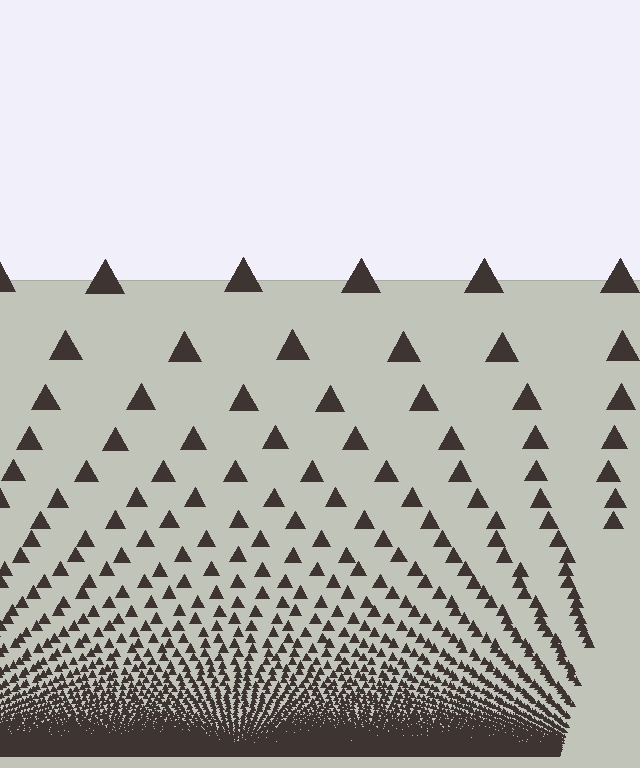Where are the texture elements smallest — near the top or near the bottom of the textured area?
Near the bottom.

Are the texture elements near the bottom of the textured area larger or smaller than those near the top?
Smaller. The gradient is inverted — elements near the bottom are smaller and denser.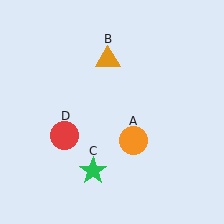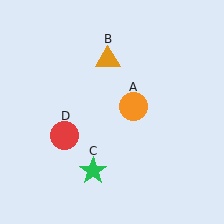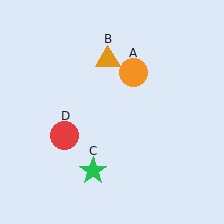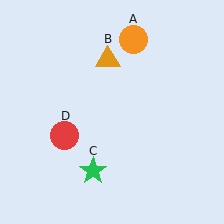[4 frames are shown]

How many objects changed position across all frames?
1 object changed position: orange circle (object A).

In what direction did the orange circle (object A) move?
The orange circle (object A) moved up.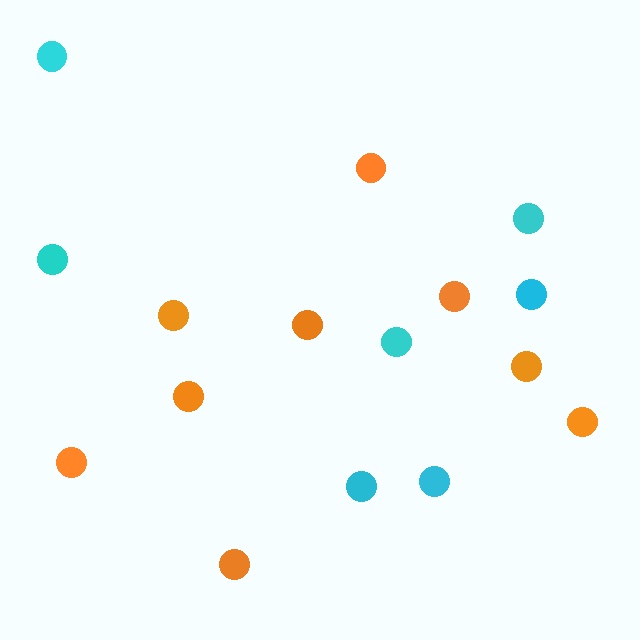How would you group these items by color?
There are 2 groups: one group of cyan circles (7) and one group of orange circles (9).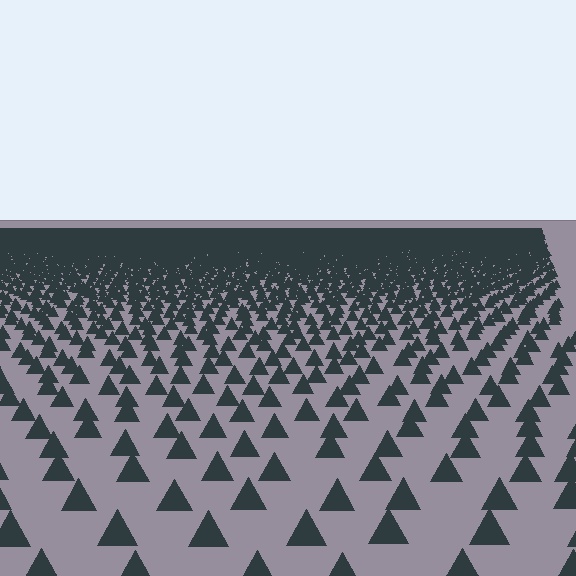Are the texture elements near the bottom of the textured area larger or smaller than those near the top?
Larger. Near the bottom, elements are closer to the viewer and appear at a bigger on-screen size.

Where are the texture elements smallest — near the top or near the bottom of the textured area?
Near the top.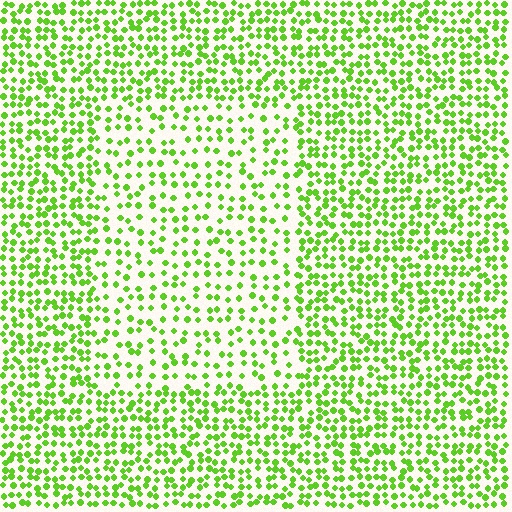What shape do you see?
I see a rectangle.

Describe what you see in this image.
The image contains small lime elements arranged at two different densities. A rectangle-shaped region is visible where the elements are less densely packed than the surrounding area.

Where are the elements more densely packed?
The elements are more densely packed outside the rectangle boundary.